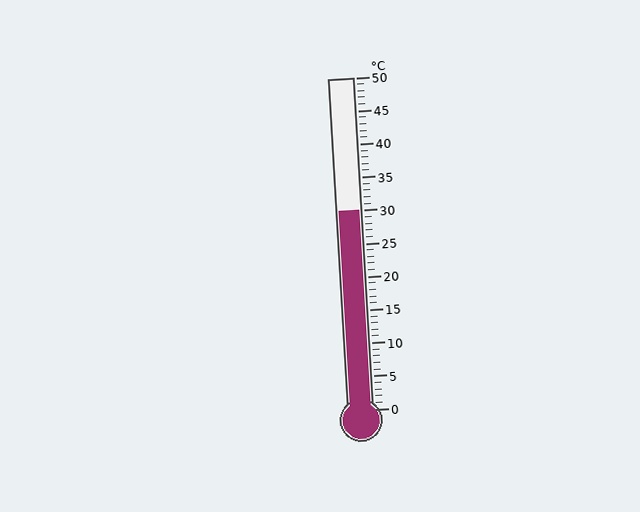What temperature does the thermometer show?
The thermometer shows approximately 30°C.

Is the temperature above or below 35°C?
The temperature is below 35°C.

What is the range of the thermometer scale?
The thermometer scale ranges from 0°C to 50°C.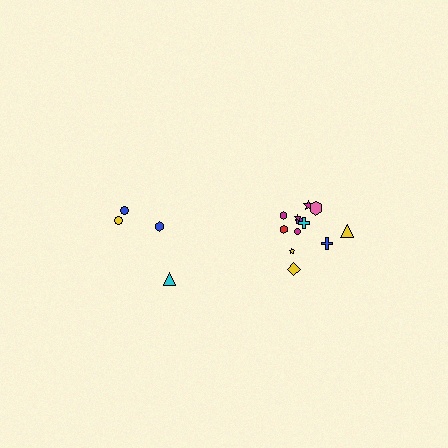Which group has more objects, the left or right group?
The right group.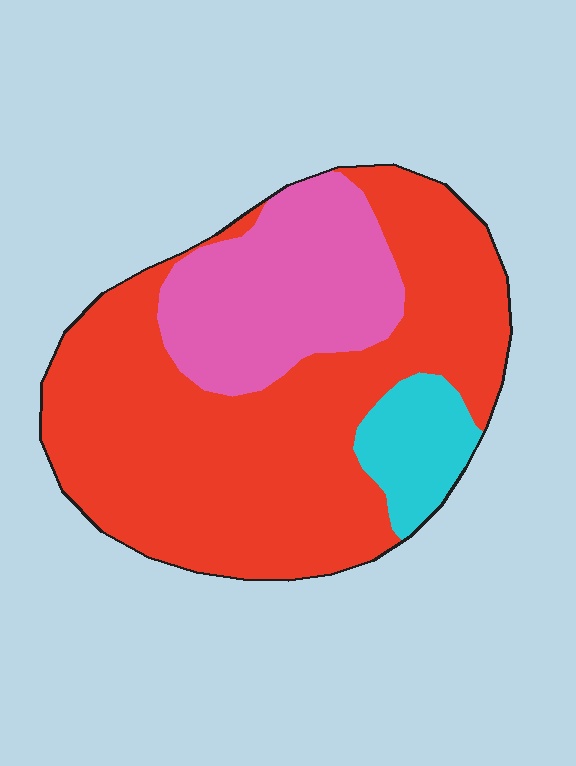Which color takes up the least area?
Cyan, at roughly 10%.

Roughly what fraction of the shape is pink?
Pink covers roughly 25% of the shape.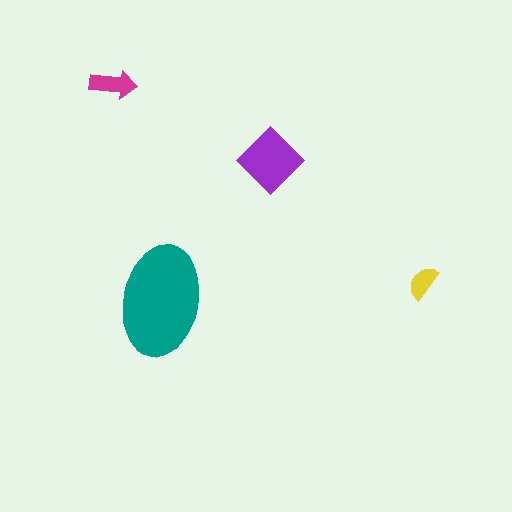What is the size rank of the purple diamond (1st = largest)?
2nd.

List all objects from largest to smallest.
The teal ellipse, the purple diamond, the magenta arrow, the yellow semicircle.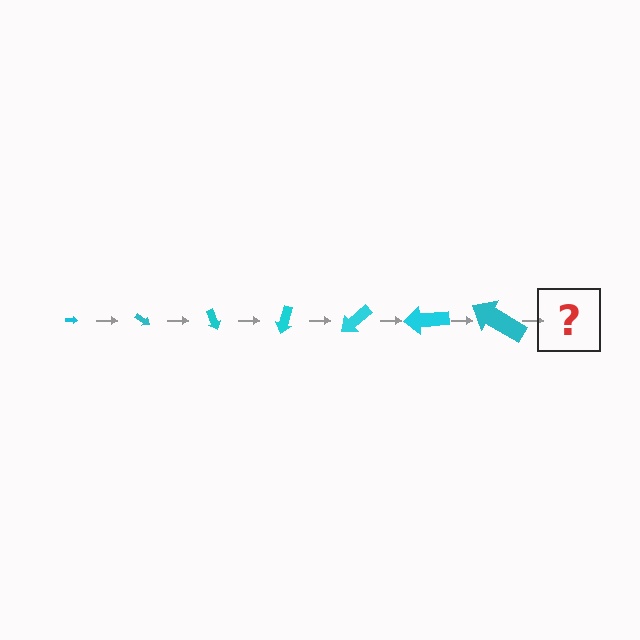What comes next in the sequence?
The next element should be an arrow, larger than the previous one and rotated 245 degrees from the start.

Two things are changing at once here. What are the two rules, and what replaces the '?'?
The two rules are that the arrow grows larger each step and it rotates 35 degrees each step. The '?' should be an arrow, larger than the previous one and rotated 245 degrees from the start.